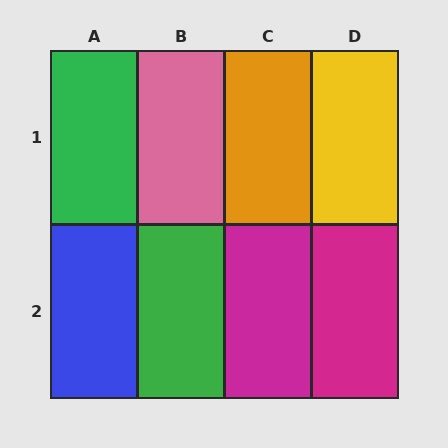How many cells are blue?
1 cell is blue.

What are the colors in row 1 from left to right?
Green, pink, orange, yellow.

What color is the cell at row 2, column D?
Magenta.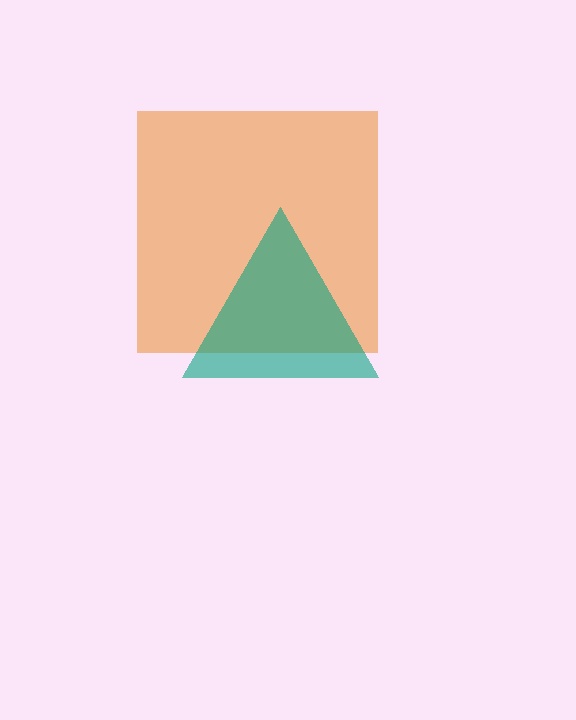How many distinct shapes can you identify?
There are 2 distinct shapes: an orange square, a teal triangle.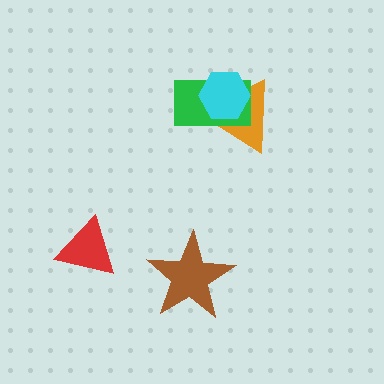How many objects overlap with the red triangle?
0 objects overlap with the red triangle.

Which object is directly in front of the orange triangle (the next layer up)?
The green rectangle is directly in front of the orange triangle.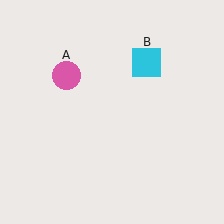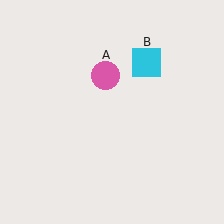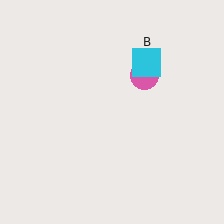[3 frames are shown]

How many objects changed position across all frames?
1 object changed position: pink circle (object A).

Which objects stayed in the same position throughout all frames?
Cyan square (object B) remained stationary.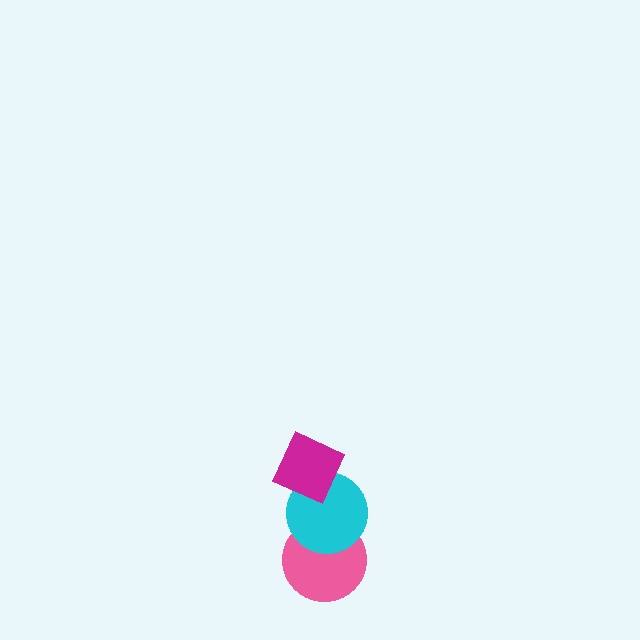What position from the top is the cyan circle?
The cyan circle is 2nd from the top.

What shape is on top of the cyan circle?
The magenta diamond is on top of the cyan circle.